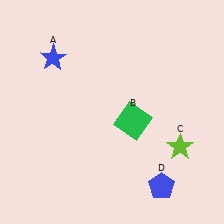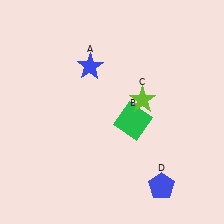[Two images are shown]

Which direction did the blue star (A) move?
The blue star (A) moved right.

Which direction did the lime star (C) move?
The lime star (C) moved up.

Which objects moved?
The objects that moved are: the blue star (A), the lime star (C).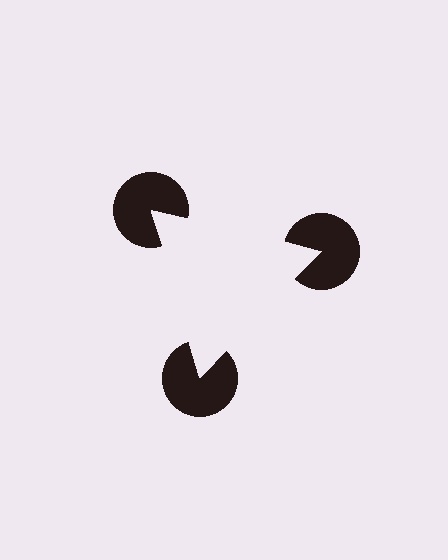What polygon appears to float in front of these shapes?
An illusory triangle — its edges are inferred from the aligned wedge cuts in the pac-man discs, not physically drawn.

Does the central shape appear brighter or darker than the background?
It typically appears slightly brighter than the background, even though no actual brightness change is drawn.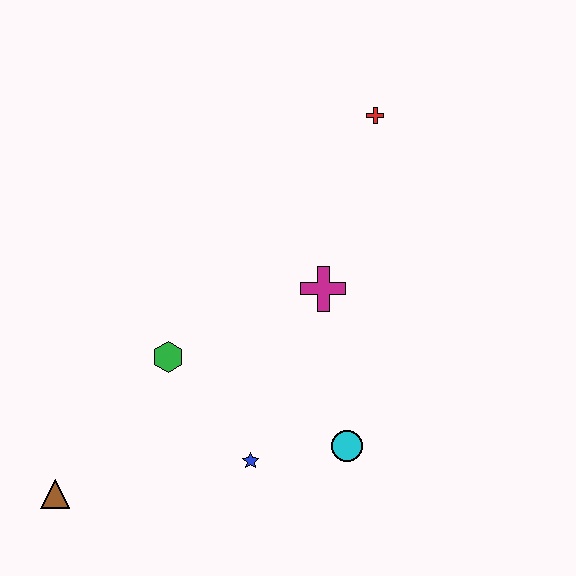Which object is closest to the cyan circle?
The blue star is closest to the cyan circle.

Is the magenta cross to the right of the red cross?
No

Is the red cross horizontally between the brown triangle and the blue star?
No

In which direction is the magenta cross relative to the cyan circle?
The magenta cross is above the cyan circle.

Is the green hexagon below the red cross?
Yes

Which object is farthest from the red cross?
The brown triangle is farthest from the red cross.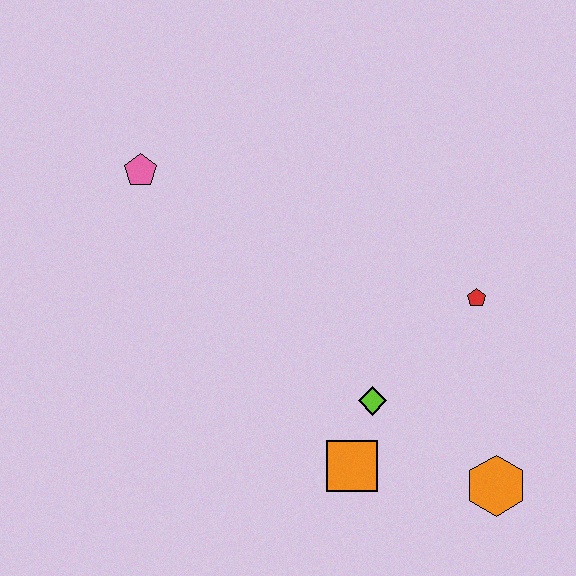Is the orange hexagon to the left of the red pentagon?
No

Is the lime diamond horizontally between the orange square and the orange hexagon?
Yes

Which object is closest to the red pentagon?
The lime diamond is closest to the red pentagon.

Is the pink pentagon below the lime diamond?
No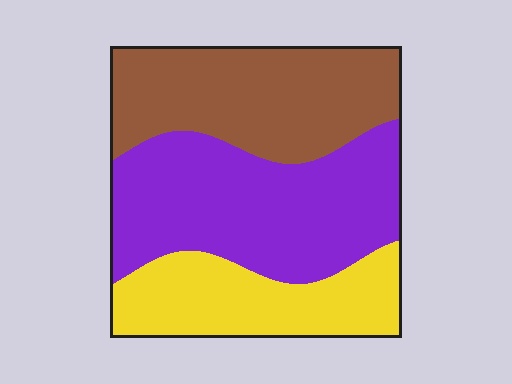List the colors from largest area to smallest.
From largest to smallest: purple, brown, yellow.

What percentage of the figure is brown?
Brown takes up between a quarter and a half of the figure.